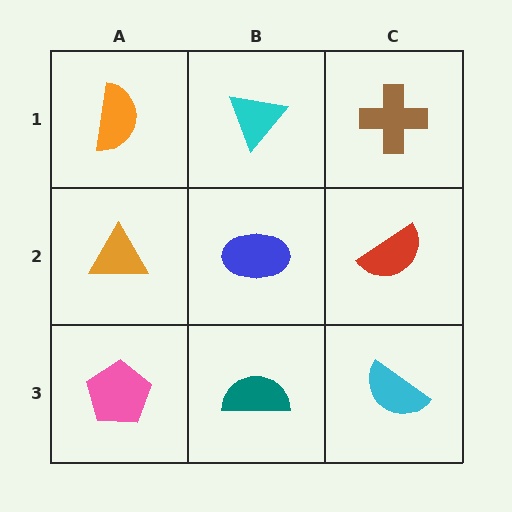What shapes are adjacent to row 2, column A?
An orange semicircle (row 1, column A), a pink pentagon (row 3, column A), a blue ellipse (row 2, column B).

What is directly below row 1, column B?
A blue ellipse.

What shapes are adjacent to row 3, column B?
A blue ellipse (row 2, column B), a pink pentagon (row 3, column A), a cyan semicircle (row 3, column C).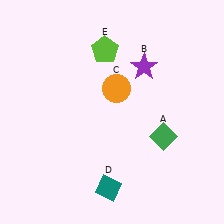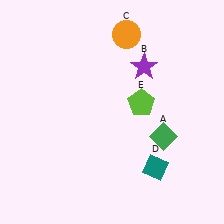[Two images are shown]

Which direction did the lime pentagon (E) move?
The lime pentagon (E) moved down.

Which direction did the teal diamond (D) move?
The teal diamond (D) moved right.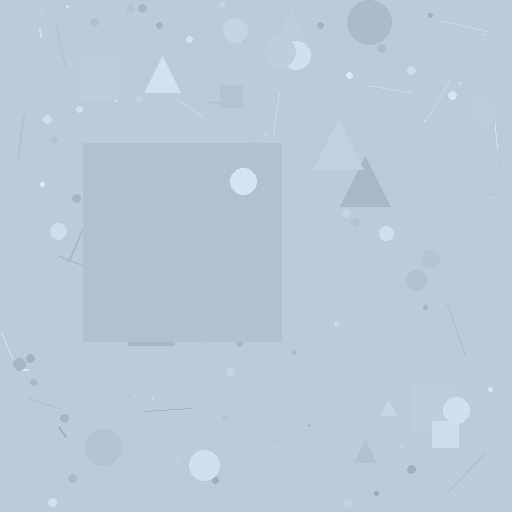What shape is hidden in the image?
A square is hidden in the image.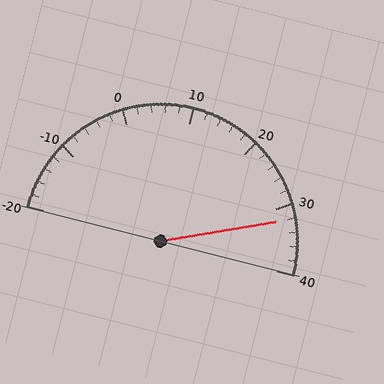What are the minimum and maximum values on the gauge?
The gauge ranges from -20 to 40.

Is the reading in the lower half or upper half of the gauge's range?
The reading is in the upper half of the range (-20 to 40).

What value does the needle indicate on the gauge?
The needle indicates approximately 32.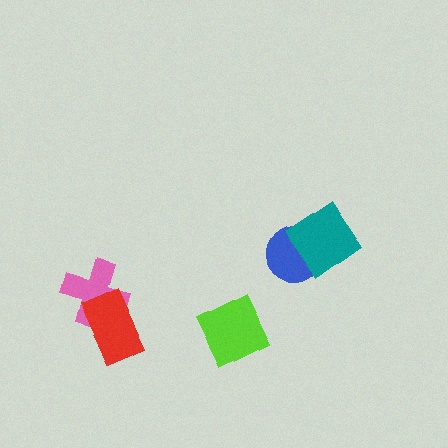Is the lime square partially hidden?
No, no other shape covers it.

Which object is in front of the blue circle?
The teal diamond is in front of the blue circle.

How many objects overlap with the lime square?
0 objects overlap with the lime square.